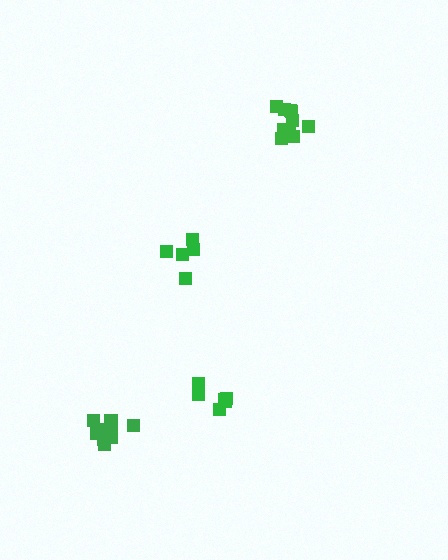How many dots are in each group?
Group 1: 11 dots, Group 2: 5 dots, Group 3: 6 dots, Group 4: 10 dots (32 total).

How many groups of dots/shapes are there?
There are 4 groups.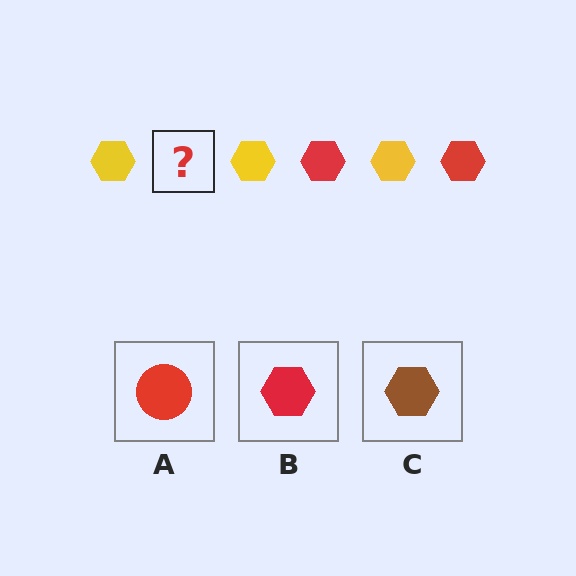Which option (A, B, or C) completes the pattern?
B.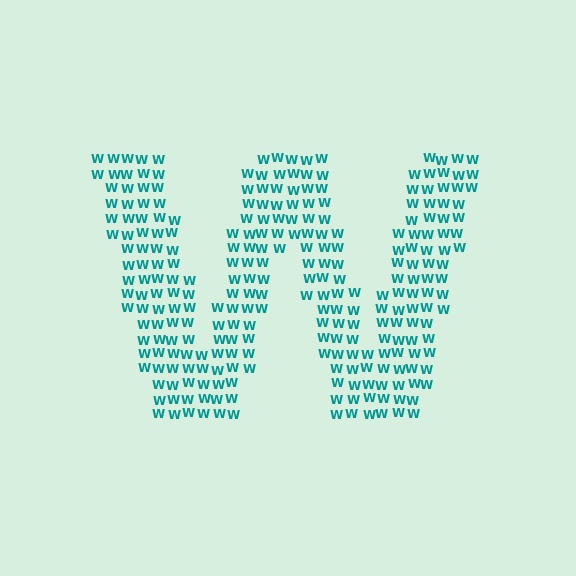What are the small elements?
The small elements are letter W's.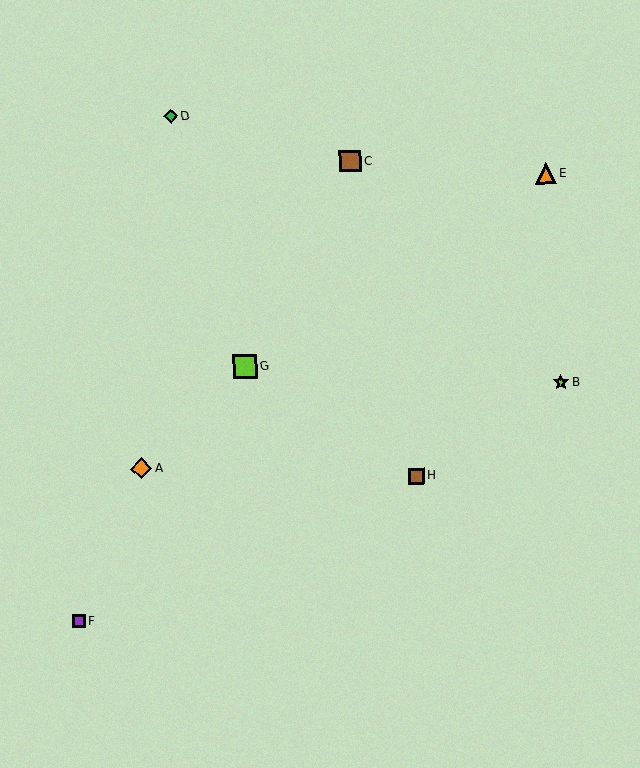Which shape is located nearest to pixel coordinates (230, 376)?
The lime square (labeled G) at (245, 367) is nearest to that location.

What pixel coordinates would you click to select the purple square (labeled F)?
Click at (78, 621) to select the purple square F.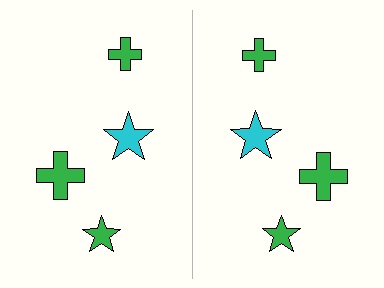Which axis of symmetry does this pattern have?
The pattern has a vertical axis of symmetry running through the center of the image.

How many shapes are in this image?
There are 8 shapes in this image.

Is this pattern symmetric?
Yes, this pattern has bilateral (reflection) symmetry.